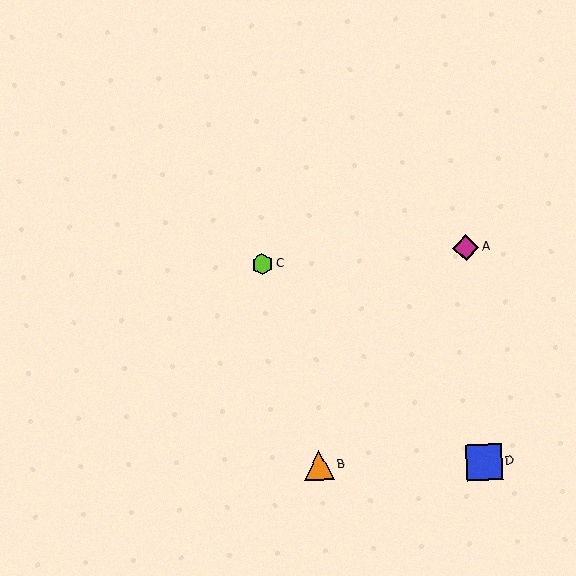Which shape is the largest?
The blue square (labeled D) is the largest.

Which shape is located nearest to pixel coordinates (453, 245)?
The magenta diamond (labeled A) at (466, 248) is nearest to that location.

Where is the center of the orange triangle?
The center of the orange triangle is at (319, 465).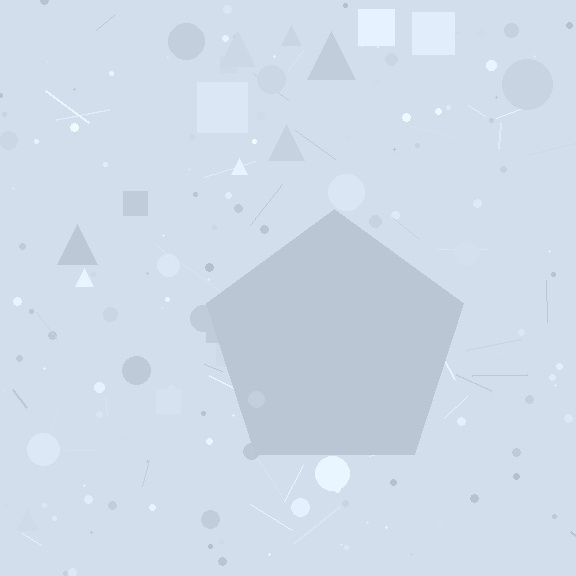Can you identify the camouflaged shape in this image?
The camouflaged shape is a pentagon.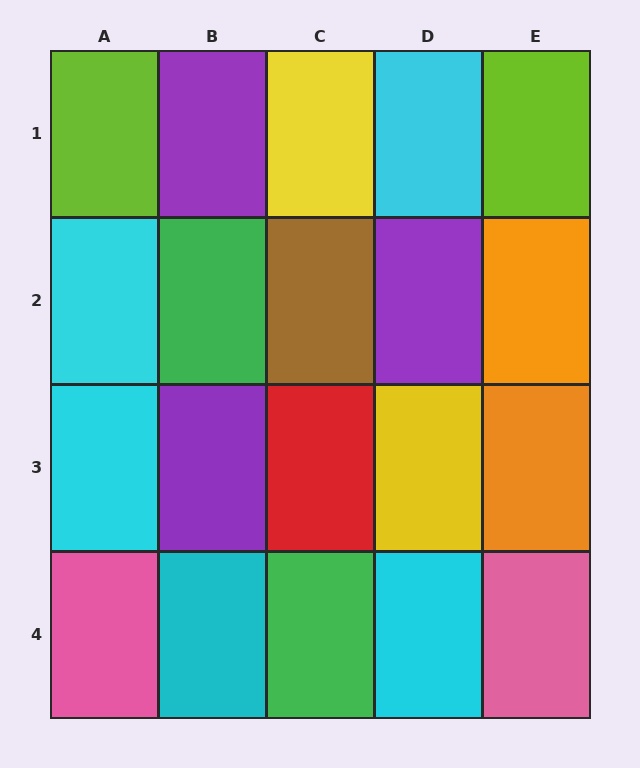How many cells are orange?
2 cells are orange.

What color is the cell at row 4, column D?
Cyan.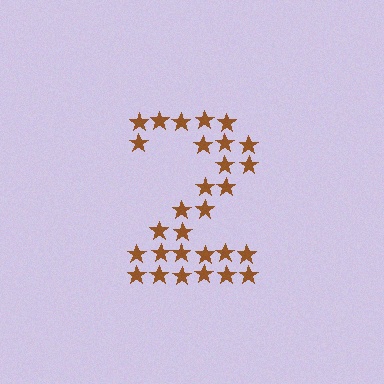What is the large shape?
The large shape is the digit 2.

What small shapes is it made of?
It is made of small stars.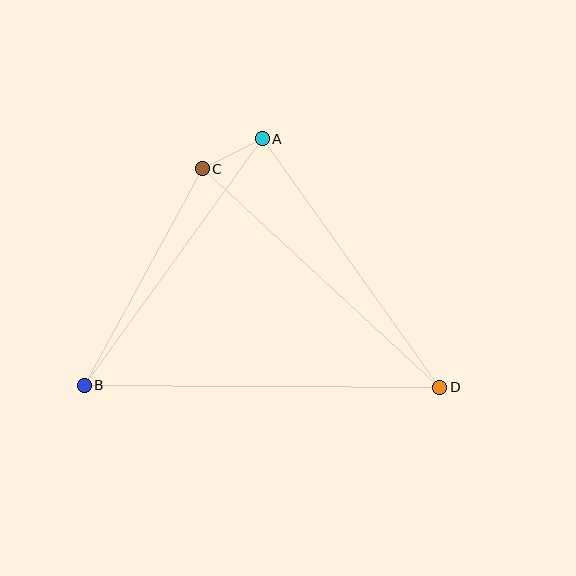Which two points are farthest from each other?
Points B and D are farthest from each other.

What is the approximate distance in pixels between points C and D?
The distance between C and D is approximately 323 pixels.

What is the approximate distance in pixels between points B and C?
The distance between B and C is approximately 247 pixels.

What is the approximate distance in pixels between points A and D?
The distance between A and D is approximately 305 pixels.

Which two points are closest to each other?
Points A and C are closest to each other.